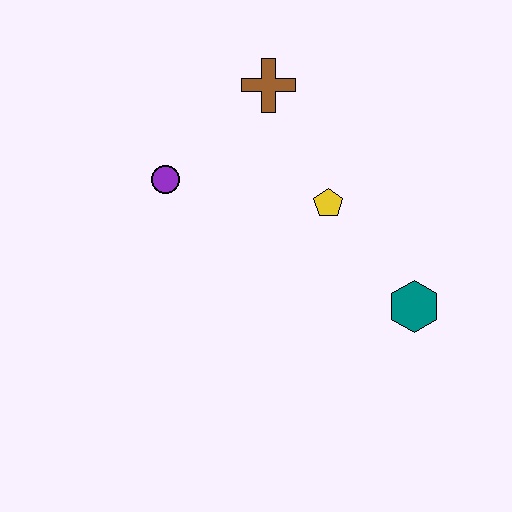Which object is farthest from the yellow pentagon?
The purple circle is farthest from the yellow pentagon.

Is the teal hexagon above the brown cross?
No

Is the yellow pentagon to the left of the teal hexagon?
Yes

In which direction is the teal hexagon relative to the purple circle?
The teal hexagon is to the right of the purple circle.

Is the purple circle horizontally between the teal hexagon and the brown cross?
No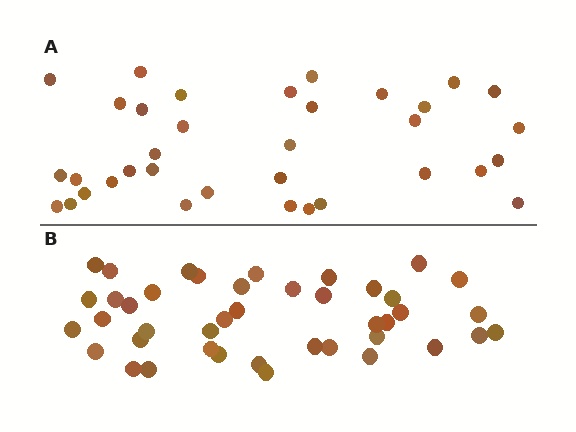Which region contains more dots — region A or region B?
Region B (the bottom region) has more dots.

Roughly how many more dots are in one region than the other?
Region B has roughly 8 or so more dots than region A.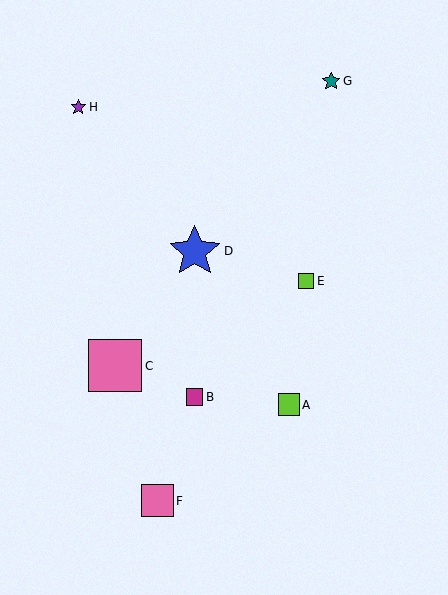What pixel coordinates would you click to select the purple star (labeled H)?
Click at (78, 107) to select the purple star H.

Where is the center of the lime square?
The center of the lime square is at (306, 281).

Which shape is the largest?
The pink square (labeled C) is the largest.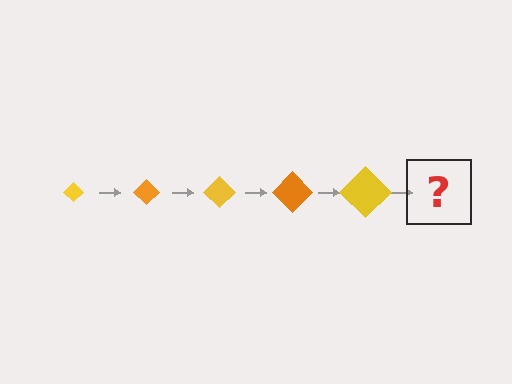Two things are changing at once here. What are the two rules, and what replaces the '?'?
The two rules are that the diamond grows larger each step and the color cycles through yellow and orange. The '?' should be an orange diamond, larger than the previous one.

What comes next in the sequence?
The next element should be an orange diamond, larger than the previous one.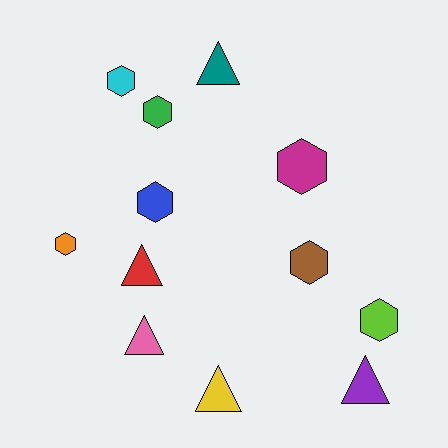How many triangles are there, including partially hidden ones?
There are 5 triangles.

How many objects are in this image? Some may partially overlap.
There are 12 objects.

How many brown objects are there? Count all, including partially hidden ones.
There is 1 brown object.